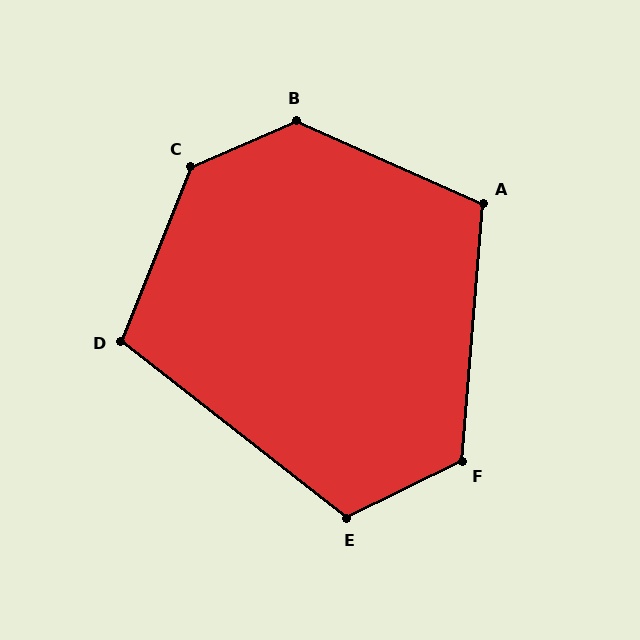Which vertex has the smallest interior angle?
D, at approximately 106 degrees.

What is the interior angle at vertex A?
Approximately 109 degrees (obtuse).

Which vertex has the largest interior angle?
C, at approximately 135 degrees.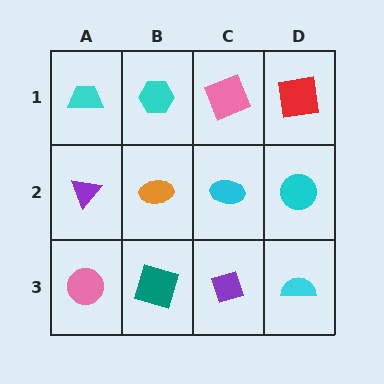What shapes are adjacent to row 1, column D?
A cyan circle (row 2, column D), a pink square (row 1, column C).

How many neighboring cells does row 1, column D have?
2.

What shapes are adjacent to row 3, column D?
A cyan circle (row 2, column D), a purple diamond (row 3, column C).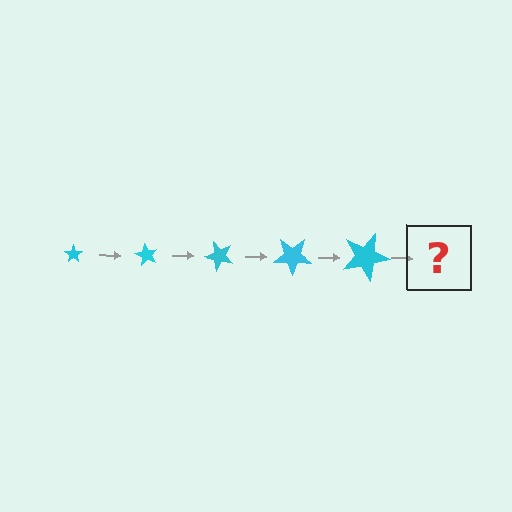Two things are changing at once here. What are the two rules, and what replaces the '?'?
The two rules are that the star grows larger each step and it rotates 60 degrees each step. The '?' should be a star, larger than the previous one and rotated 300 degrees from the start.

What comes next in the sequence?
The next element should be a star, larger than the previous one and rotated 300 degrees from the start.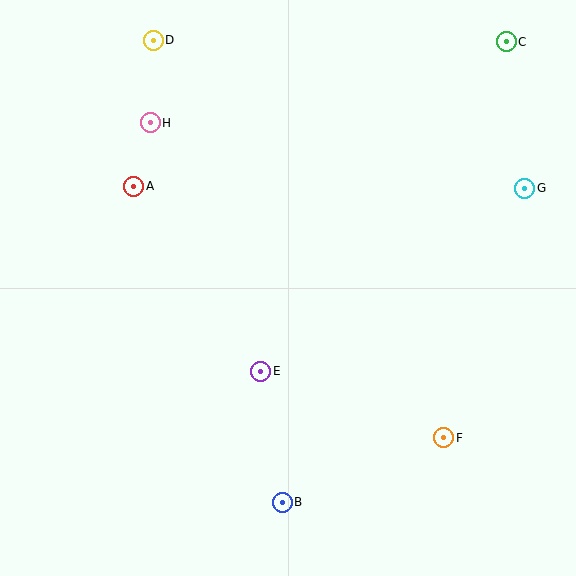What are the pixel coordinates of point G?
Point G is at (525, 188).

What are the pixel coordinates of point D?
Point D is at (153, 40).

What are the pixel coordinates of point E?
Point E is at (261, 371).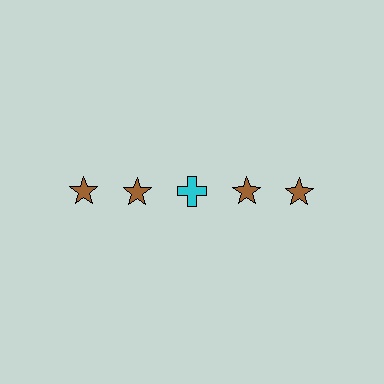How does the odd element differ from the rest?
It differs in both color (cyan instead of brown) and shape (cross instead of star).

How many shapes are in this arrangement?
There are 5 shapes arranged in a grid pattern.